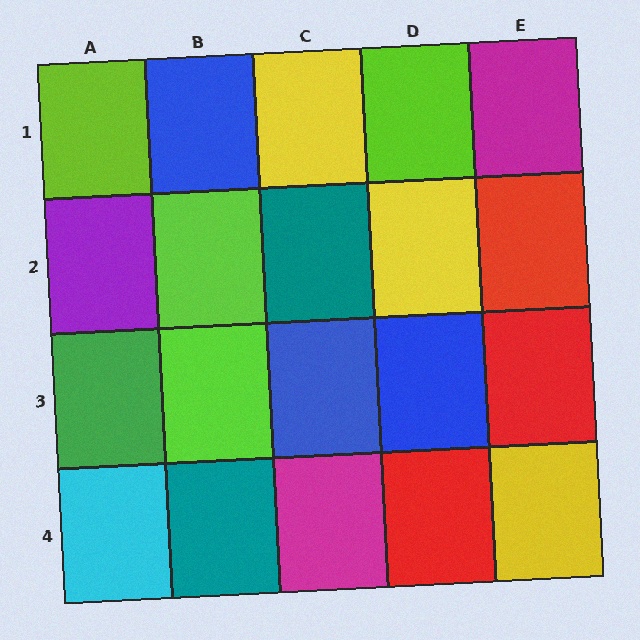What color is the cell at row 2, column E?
Red.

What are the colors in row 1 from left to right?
Lime, blue, yellow, lime, magenta.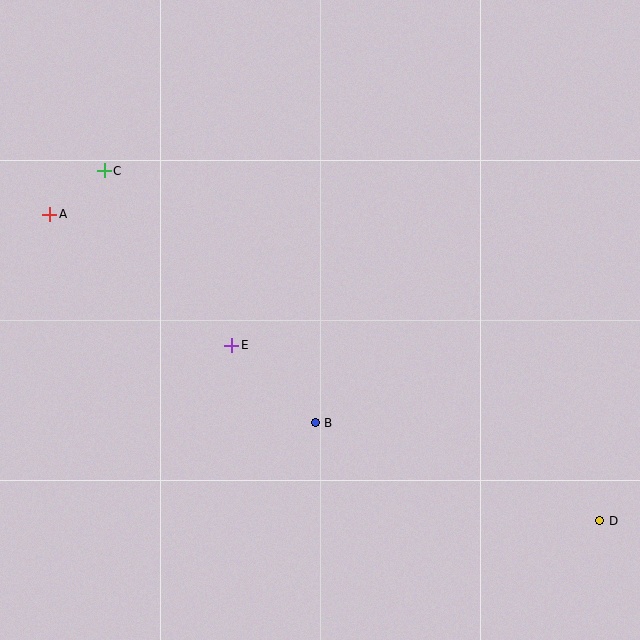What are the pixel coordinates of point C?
Point C is at (104, 171).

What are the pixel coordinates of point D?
Point D is at (600, 521).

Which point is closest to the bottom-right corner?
Point D is closest to the bottom-right corner.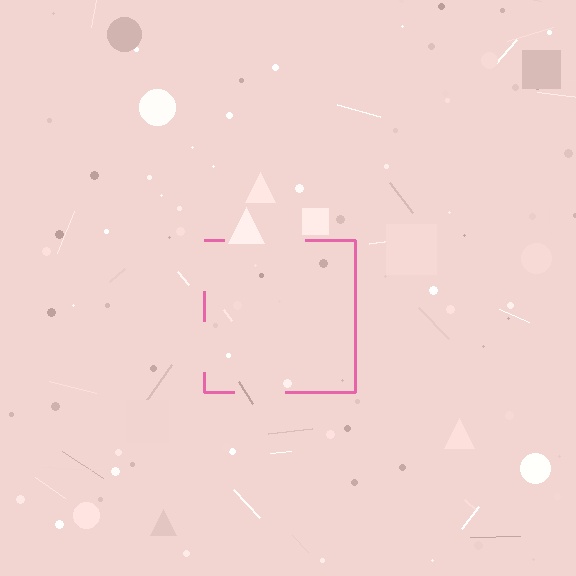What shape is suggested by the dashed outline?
The dashed outline suggests a square.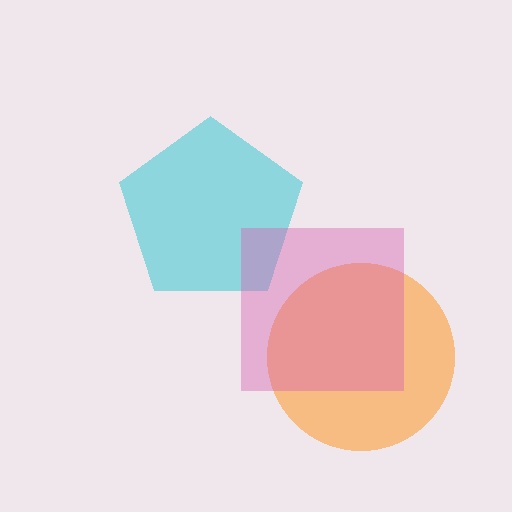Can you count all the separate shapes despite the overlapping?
Yes, there are 3 separate shapes.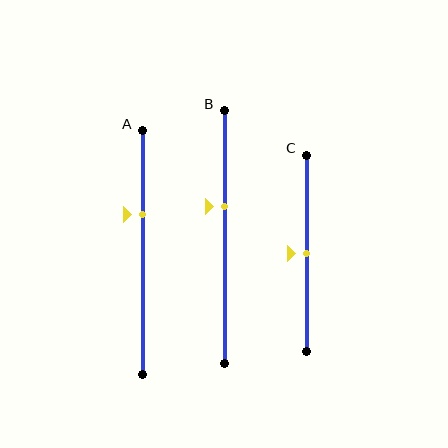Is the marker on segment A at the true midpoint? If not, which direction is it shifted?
No, the marker on segment A is shifted upward by about 16% of the segment length.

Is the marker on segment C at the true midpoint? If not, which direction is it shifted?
Yes, the marker on segment C is at the true midpoint.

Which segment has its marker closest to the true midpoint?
Segment C has its marker closest to the true midpoint.